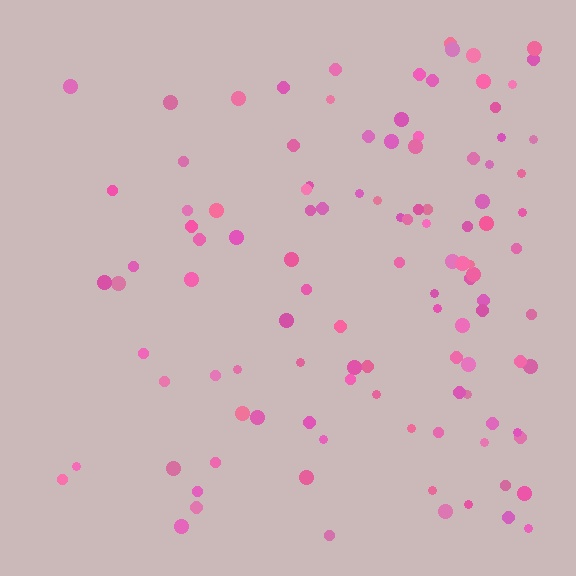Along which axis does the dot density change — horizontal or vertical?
Horizontal.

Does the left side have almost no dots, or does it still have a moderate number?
Still a moderate number, just noticeably fewer than the right.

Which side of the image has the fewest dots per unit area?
The left.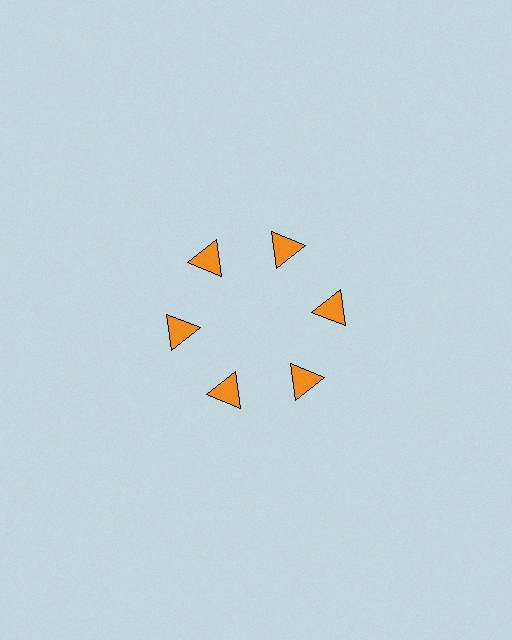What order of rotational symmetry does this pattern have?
This pattern has 6-fold rotational symmetry.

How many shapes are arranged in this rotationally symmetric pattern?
There are 6 shapes, arranged in 6 groups of 1.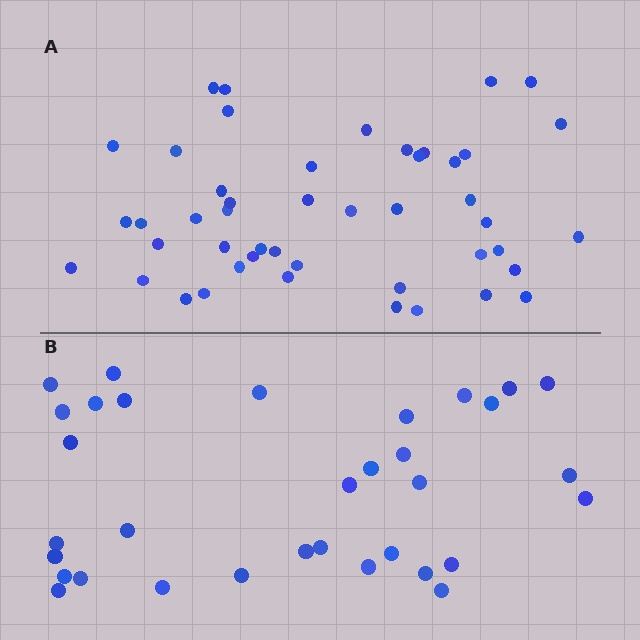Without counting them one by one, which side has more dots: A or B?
Region A (the top region) has more dots.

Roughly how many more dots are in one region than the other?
Region A has approximately 15 more dots than region B.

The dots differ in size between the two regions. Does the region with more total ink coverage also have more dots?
No. Region B has more total ink coverage because its dots are larger, but region A actually contains more individual dots. Total area can be misleading — the number of items is what matters here.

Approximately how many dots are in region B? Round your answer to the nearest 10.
About 30 dots. (The exact count is 33, which rounds to 30.)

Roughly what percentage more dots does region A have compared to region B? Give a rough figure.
About 40% more.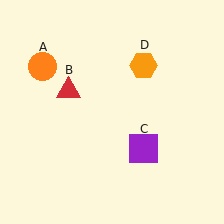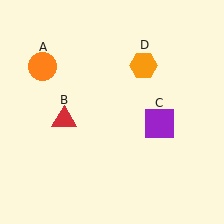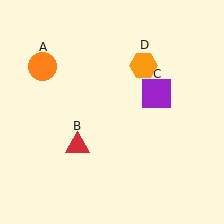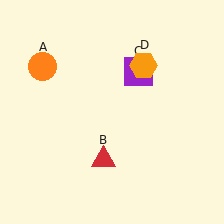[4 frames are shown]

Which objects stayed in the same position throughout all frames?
Orange circle (object A) and orange hexagon (object D) remained stationary.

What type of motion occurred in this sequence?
The red triangle (object B), purple square (object C) rotated counterclockwise around the center of the scene.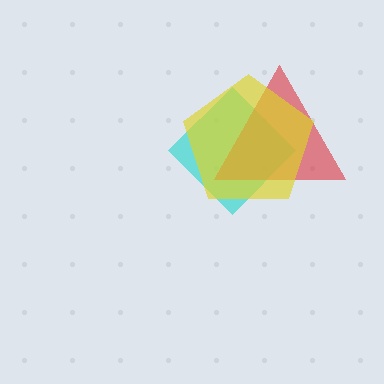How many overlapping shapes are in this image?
There are 3 overlapping shapes in the image.